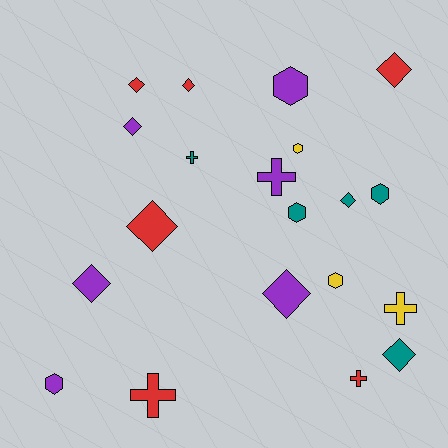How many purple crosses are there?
There is 1 purple cross.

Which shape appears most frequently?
Diamond, with 9 objects.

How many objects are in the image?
There are 20 objects.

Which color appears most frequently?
Purple, with 6 objects.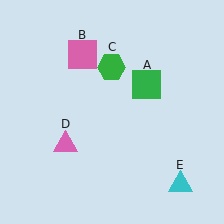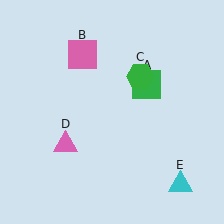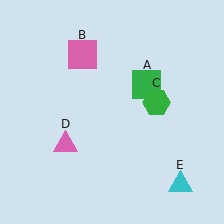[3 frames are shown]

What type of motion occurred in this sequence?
The green hexagon (object C) rotated clockwise around the center of the scene.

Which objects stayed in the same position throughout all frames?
Green square (object A) and pink square (object B) and pink triangle (object D) and cyan triangle (object E) remained stationary.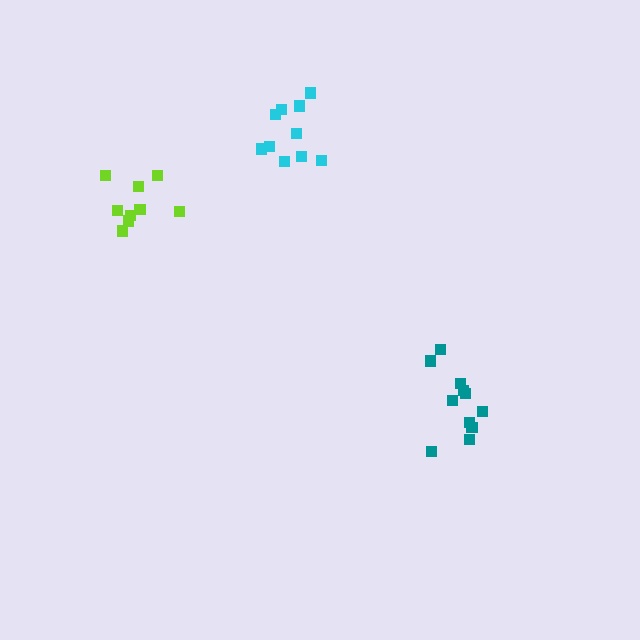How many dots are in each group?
Group 1: 11 dots, Group 2: 10 dots, Group 3: 9 dots (30 total).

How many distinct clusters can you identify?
There are 3 distinct clusters.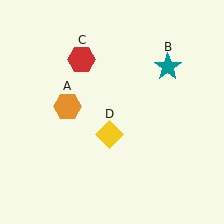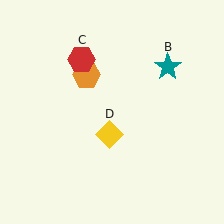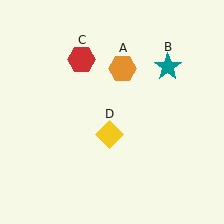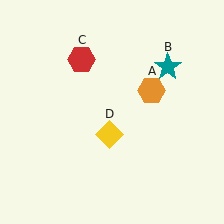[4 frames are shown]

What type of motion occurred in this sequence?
The orange hexagon (object A) rotated clockwise around the center of the scene.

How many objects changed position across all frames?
1 object changed position: orange hexagon (object A).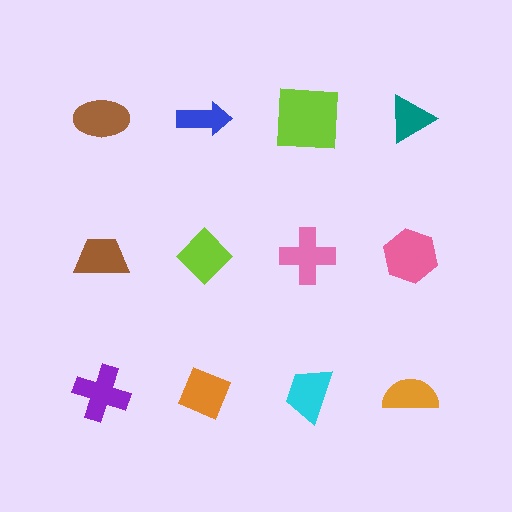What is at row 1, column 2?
A blue arrow.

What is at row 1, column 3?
A lime square.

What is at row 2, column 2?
A lime diamond.